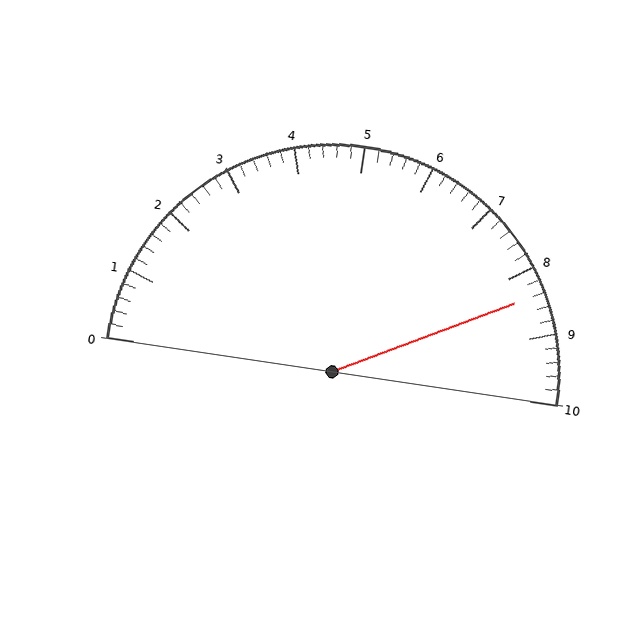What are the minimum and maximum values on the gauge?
The gauge ranges from 0 to 10.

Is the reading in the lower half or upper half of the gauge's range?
The reading is in the upper half of the range (0 to 10).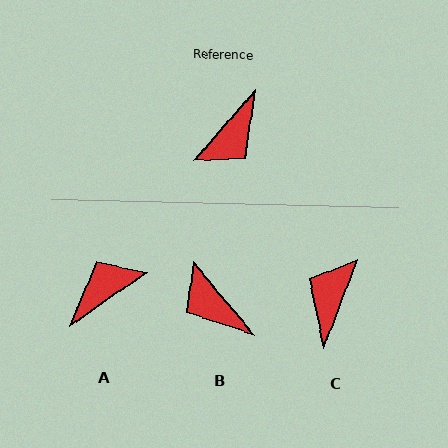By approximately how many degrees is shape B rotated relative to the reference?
Approximately 100 degrees clockwise.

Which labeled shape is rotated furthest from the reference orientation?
A, about 166 degrees away.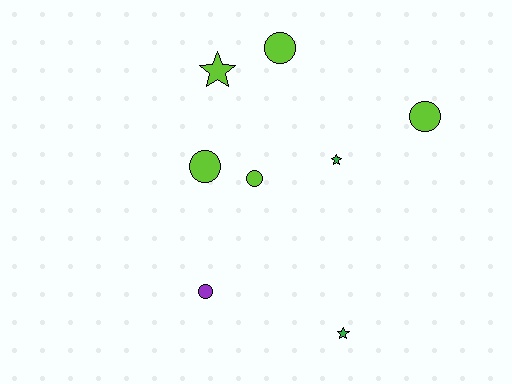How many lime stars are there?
There is 1 lime star.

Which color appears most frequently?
Lime, with 5 objects.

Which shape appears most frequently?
Circle, with 5 objects.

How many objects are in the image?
There are 8 objects.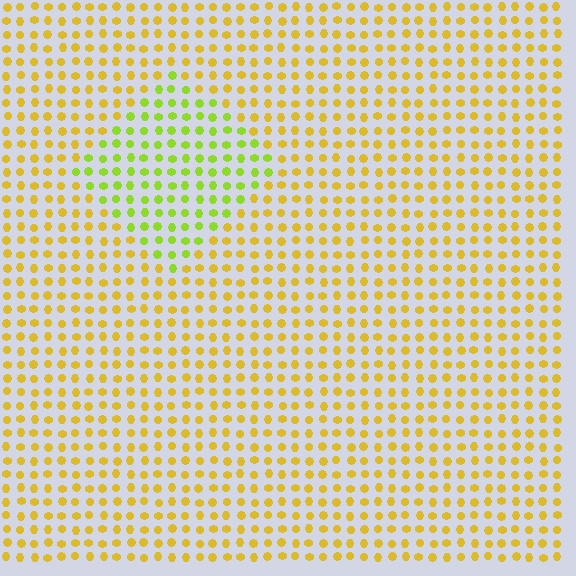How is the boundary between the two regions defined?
The boundary is defined purely by a slight shift in hue (about 38 degrees). Spacing, size, and orientation are identical on both sides.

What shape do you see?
I see a diamond.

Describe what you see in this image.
The image is filled with small yellow elements in a uniform arrangement. A diamond-shaped region is visible where the elements are tinted to a slightly different hue, forming a subtle color boundary.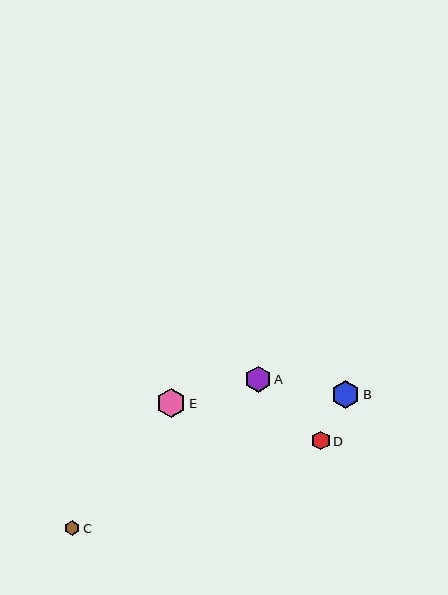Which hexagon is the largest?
Hexagon E is the largest with a size of approximately 29 pixels.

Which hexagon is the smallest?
Hexagon C is the smallest with a size of approximately 15 pixels.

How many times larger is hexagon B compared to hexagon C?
Hexagon B is approximately 1.8 times the size of hexagon C.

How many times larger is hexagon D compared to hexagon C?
Hexagon D is approximately 1.2 times the size of hexagon C.